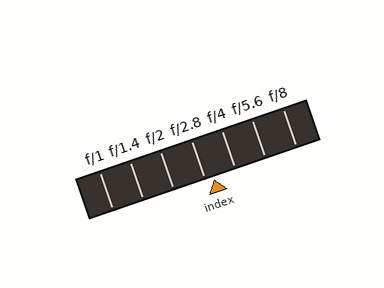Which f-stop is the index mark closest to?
The index mark is closest to f/2.8.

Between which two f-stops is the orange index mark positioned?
The index mark is between f/2.8 and f/4.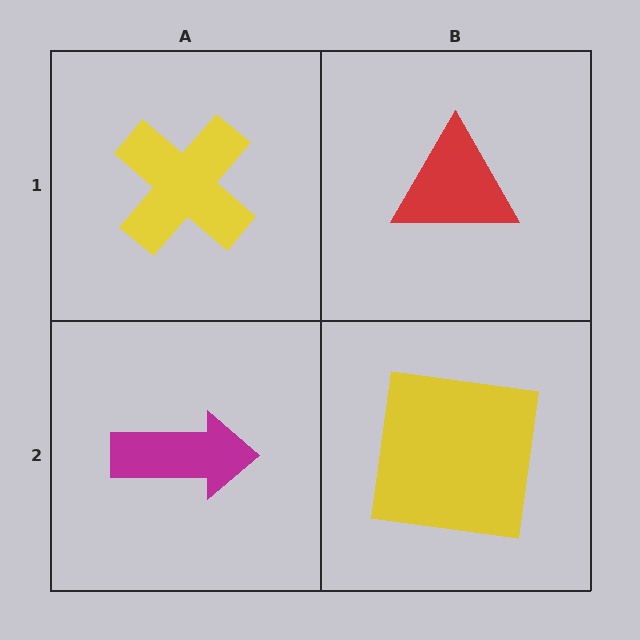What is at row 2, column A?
A magenta arrow.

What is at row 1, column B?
A red triangle.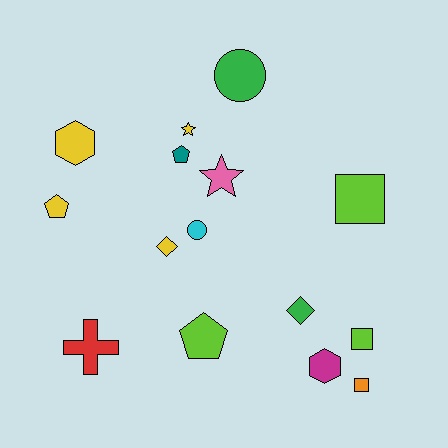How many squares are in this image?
There are 3 squares.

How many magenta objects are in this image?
There is 1 magenta object.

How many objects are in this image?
There are 15 objects.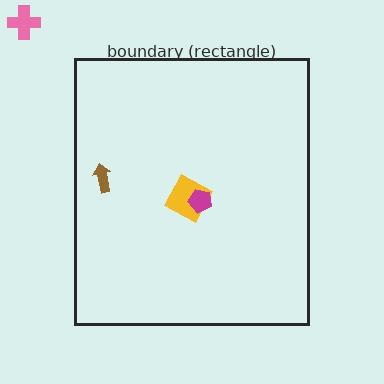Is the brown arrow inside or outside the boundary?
Inside.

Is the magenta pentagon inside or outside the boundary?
Inside.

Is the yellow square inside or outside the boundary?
Inside.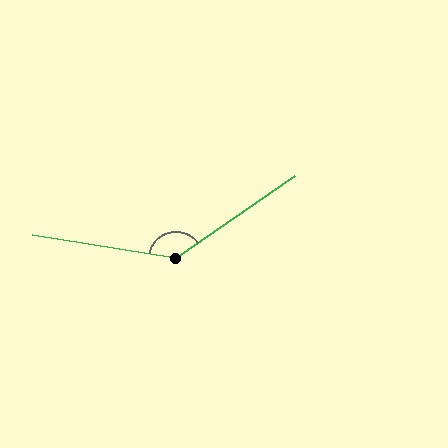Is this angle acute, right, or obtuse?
It is obtuse.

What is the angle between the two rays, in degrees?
Approximately 136 degrees.